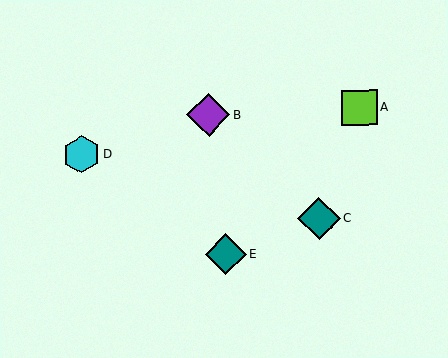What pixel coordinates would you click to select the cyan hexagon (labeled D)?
Click at (81, 155) to select the cyan hexagon D.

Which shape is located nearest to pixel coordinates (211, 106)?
The purple diamond (labeled B) at (209, 115) is nearest to that location.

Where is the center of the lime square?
The center of the lime square is at (360, 108).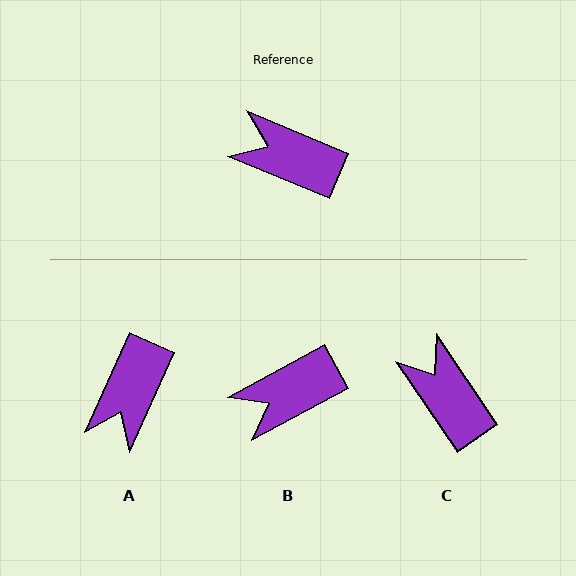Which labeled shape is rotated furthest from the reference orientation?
A, about 88 degrees away.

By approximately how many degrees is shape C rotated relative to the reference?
Approximately 33 degrees clockwise.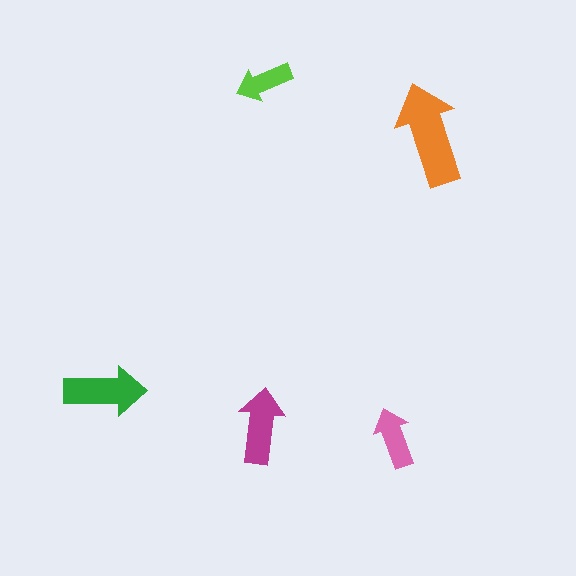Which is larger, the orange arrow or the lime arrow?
The orange one.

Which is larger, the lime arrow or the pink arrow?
The pink one.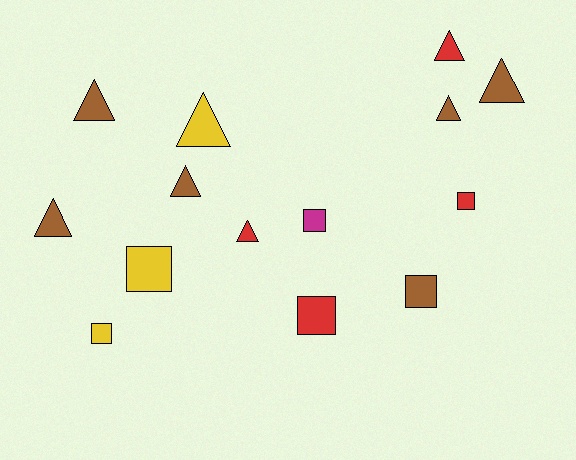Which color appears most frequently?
Brown, with 6 objects.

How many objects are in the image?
There are 14 objects.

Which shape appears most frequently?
Triangle, with 8 objects.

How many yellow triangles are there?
There is 1 yellow triangle.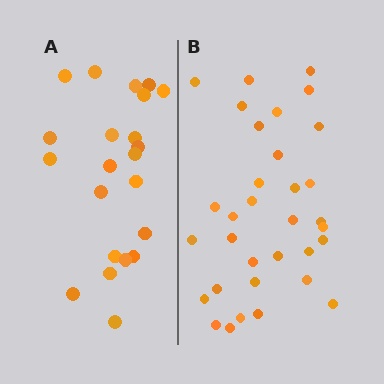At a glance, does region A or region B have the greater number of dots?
Region B (the right region) has more dots.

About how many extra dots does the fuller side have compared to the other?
Region B has roughly 12 or so more dots than region A.